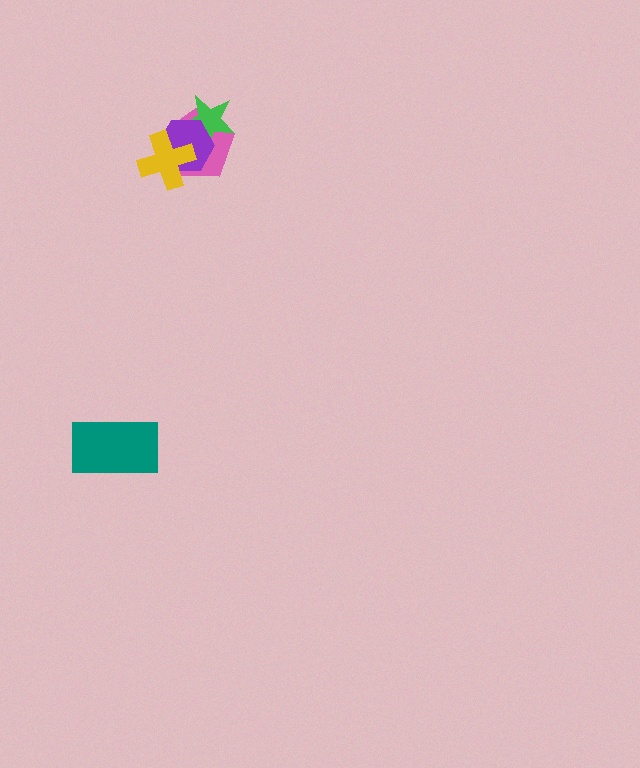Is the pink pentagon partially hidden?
Yes, it is partially covered by another shape.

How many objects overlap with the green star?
2 objects overlap with the green star.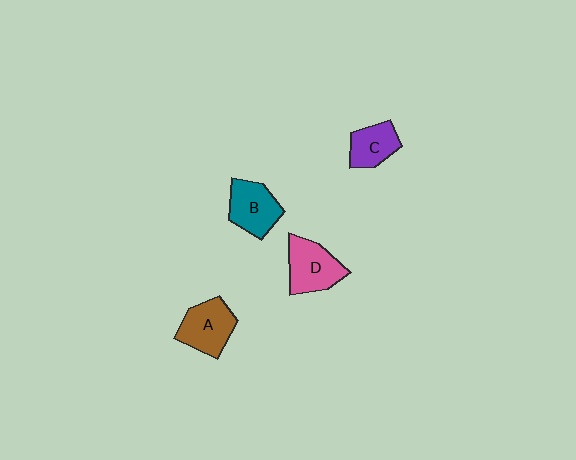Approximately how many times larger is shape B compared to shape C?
Approximately 1.3 times.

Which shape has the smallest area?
Shape C (purple).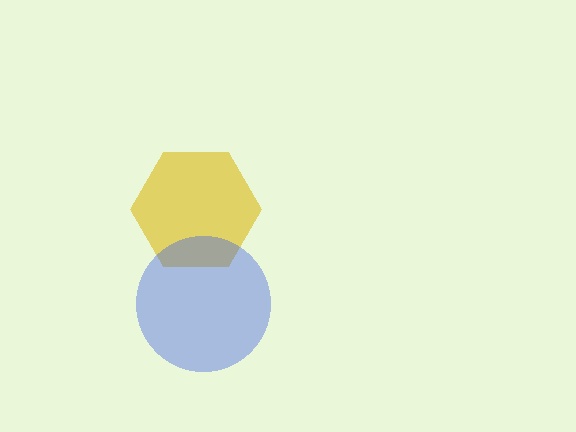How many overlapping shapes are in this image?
There are 2 overlapping shapes in the image.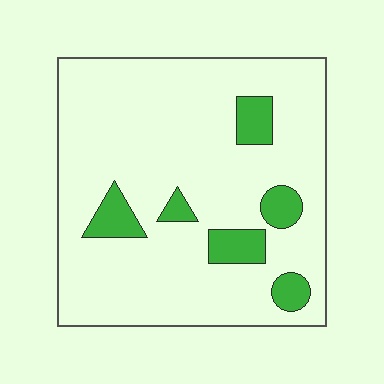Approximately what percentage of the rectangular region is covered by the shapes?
Approximately 15%.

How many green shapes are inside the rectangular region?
6.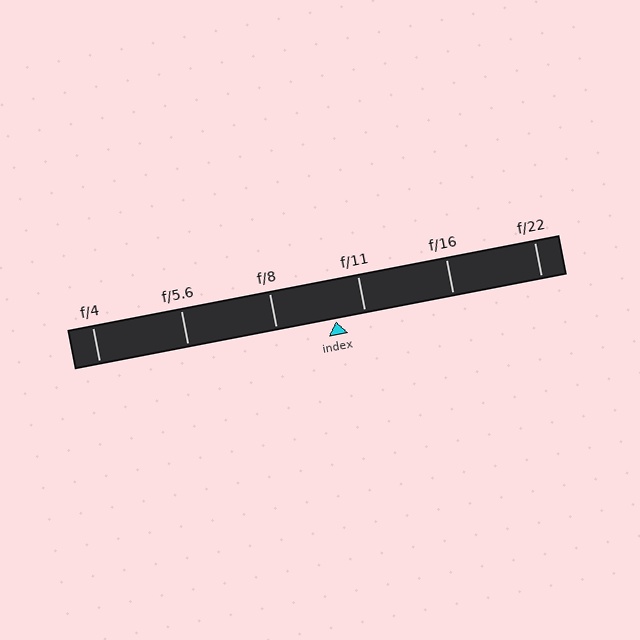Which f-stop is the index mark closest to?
The index mark is closest to f/11.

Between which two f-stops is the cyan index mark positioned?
The index mark is between f/8 and f/11.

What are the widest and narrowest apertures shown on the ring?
The widest aperture shown is f/4 and the narrowest is f/22.